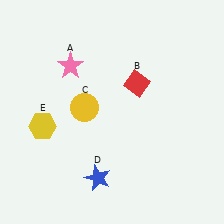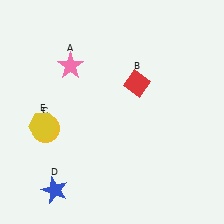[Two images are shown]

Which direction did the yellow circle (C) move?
The yellow circle (C) moved left.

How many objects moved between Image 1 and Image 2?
2 objects moved between the two images.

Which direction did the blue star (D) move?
The blue star (D) moved left.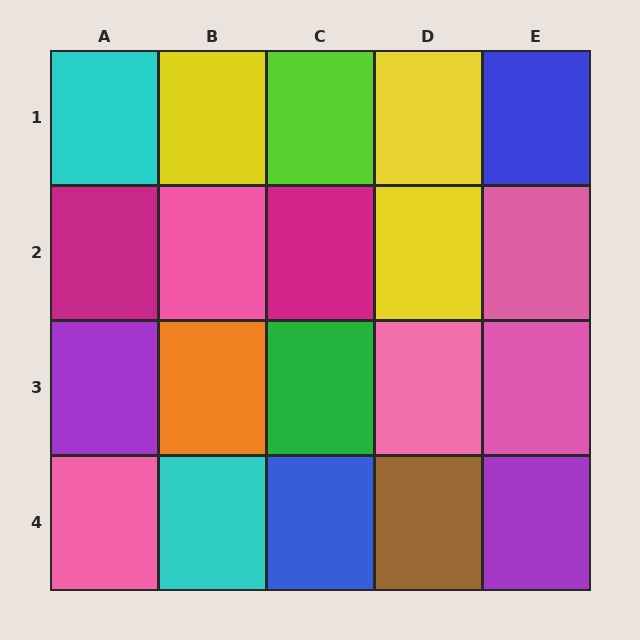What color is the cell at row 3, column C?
Green.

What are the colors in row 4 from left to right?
Pink, cyan, blue, brown, purple.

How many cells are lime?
1 cell is lime.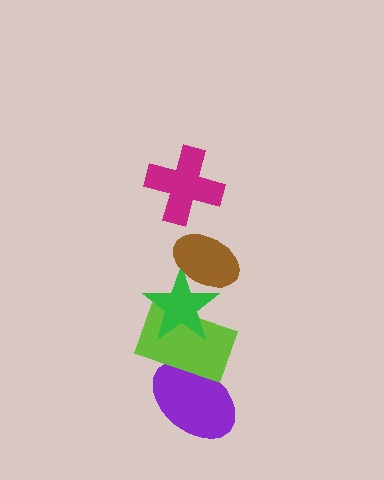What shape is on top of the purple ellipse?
The lime rectangle is on top of the purple ellipse.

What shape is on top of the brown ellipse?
The magenta cross is on top of the brown ellipse.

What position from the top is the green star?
The green star is 3rd from the top.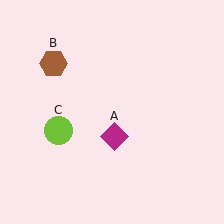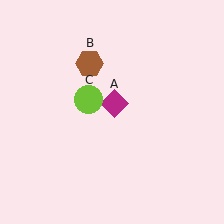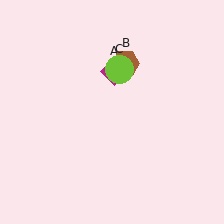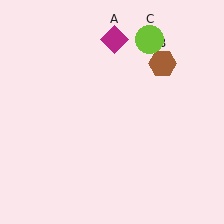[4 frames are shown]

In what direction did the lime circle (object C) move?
The lime circle (object C) moved up and to the right.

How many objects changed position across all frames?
3 objects changed position: magenta diamond (object A), brown hexagon (object B), lime circle (object C).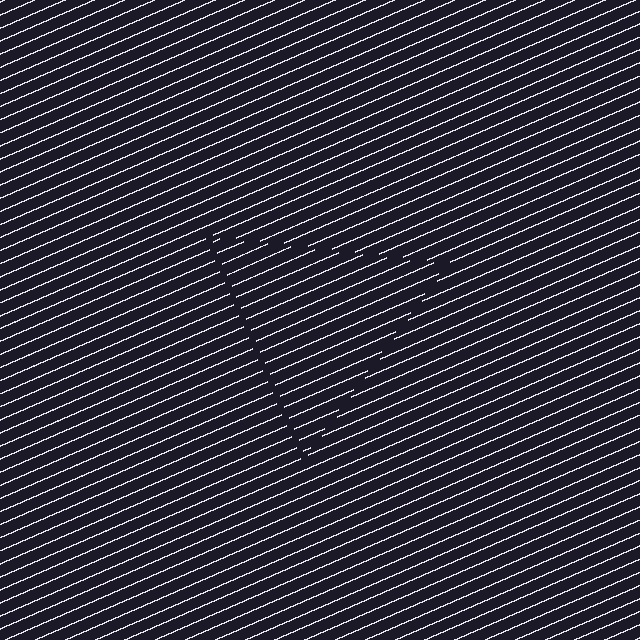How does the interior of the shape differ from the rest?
The interior of the shape contains the same grating, shifted by half a period — the contour is defined by the phase discontinuity where line-ends from the inner and outer gratings abut.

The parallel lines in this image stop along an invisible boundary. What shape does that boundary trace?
An illusory triangle. The interior of the shape contains the same grating, shifted by half a period — the contour is defined by the phase discontinuity where line-ends from the inner and outer gratings abut.